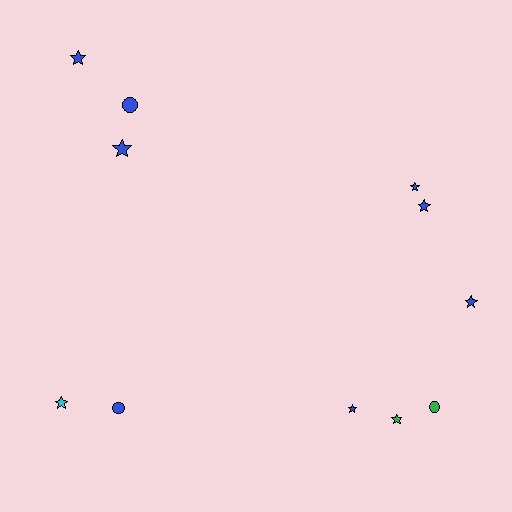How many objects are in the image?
There are 11 objects.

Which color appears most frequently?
Blue, with 8 objects.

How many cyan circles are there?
There are no cyan circles.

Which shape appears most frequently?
Star, with 8 objects.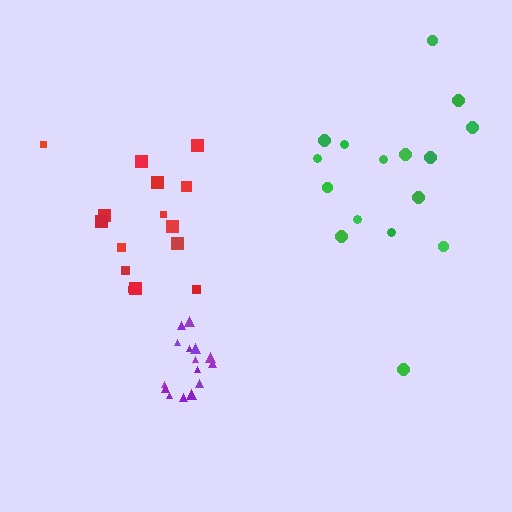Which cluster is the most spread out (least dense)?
Green.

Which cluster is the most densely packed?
Purple.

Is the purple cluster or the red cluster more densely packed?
Purple.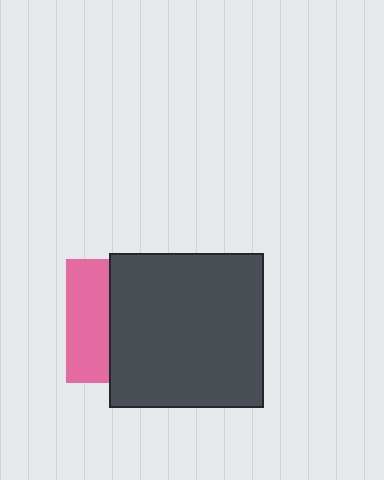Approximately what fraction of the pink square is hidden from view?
Roughly 65% of the pink square is hidden behind the dark gray square.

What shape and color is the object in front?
The object in front is a dark gray square.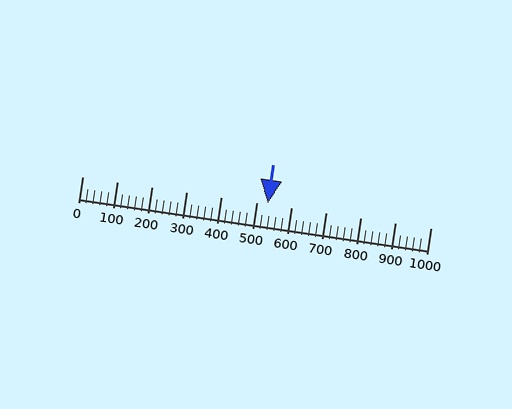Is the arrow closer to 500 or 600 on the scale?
The arrow is closer to 500.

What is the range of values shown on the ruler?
The ruler shows values from 0 to 1000.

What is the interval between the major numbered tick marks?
The major tick marks are spaced 100 units apart.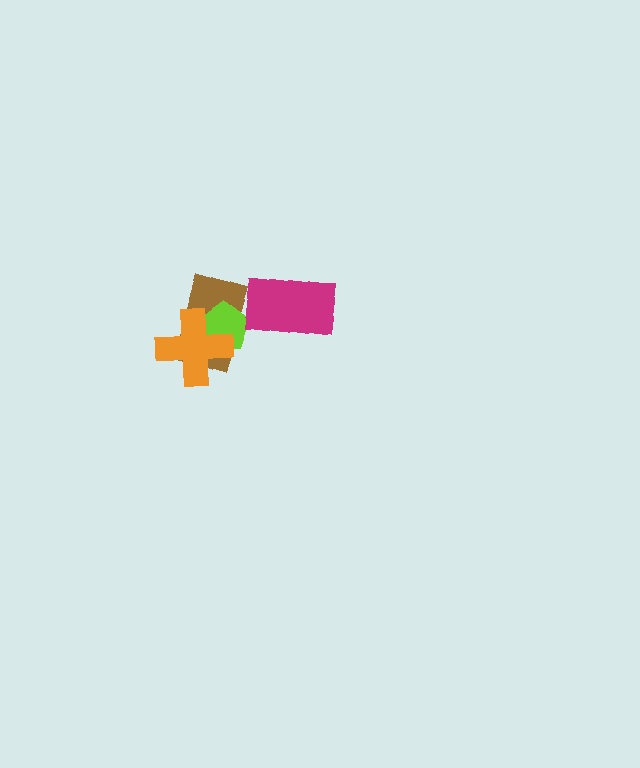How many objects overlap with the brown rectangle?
2 objects overlap with the brown rectangle.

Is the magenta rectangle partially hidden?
No, no other shape covers it.